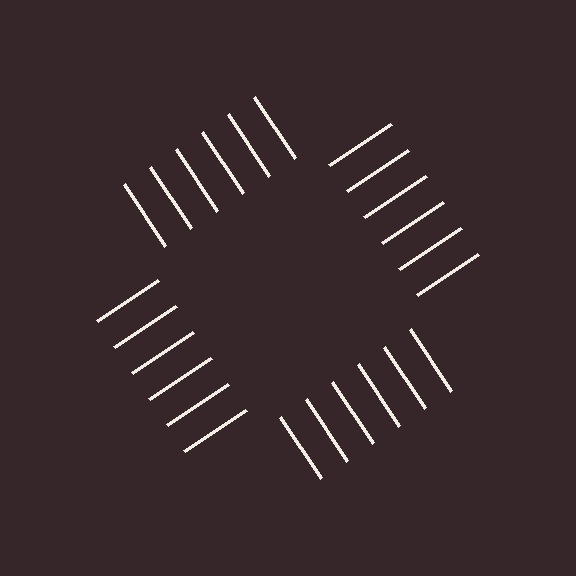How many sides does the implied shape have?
4 sides — the line-ends trace a square.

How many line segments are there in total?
24 — 6 along each of the 4 edges.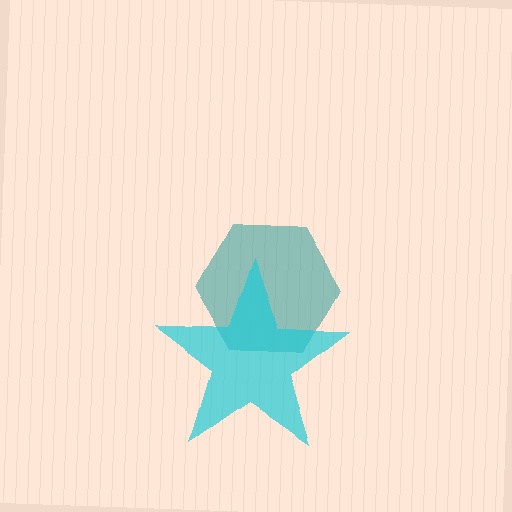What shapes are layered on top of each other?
The layered shapes are: a teal hexagon, a cyan star.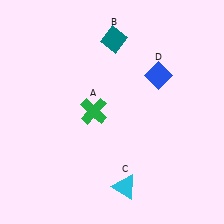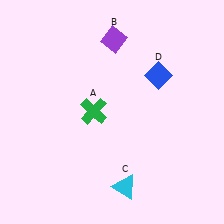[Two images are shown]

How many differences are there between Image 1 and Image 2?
There is 1 difference between the two images.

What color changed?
The diamond (B) changed from teal in Image 1 to purple in Image 2.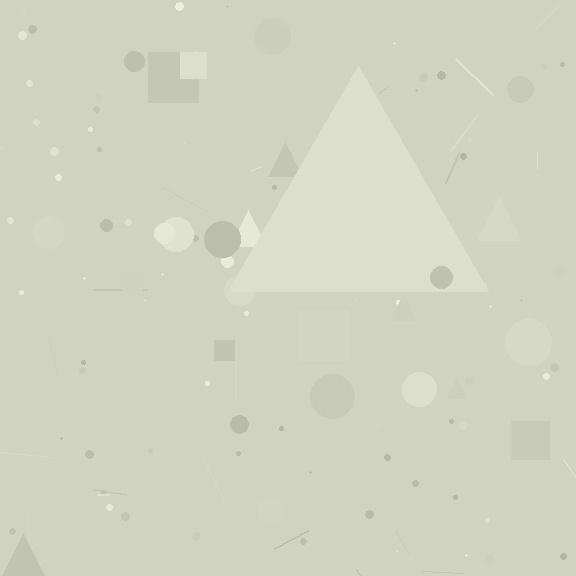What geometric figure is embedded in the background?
A triangle is embedded in the background.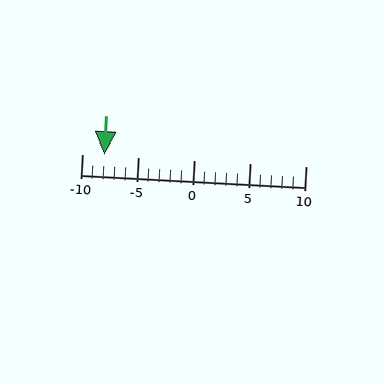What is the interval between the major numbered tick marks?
The major tick marks are spaced 5 units apart.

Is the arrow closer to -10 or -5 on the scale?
The arrow is closer to -10.